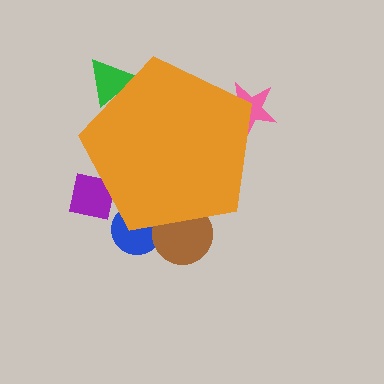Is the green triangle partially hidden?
Yes, the green triangle is partially hidden behind the orange pentagon.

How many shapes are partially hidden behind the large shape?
5 shapes are partially hidden.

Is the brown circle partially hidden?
Yes, the brown circle is partially hidden behind the orange pentagon.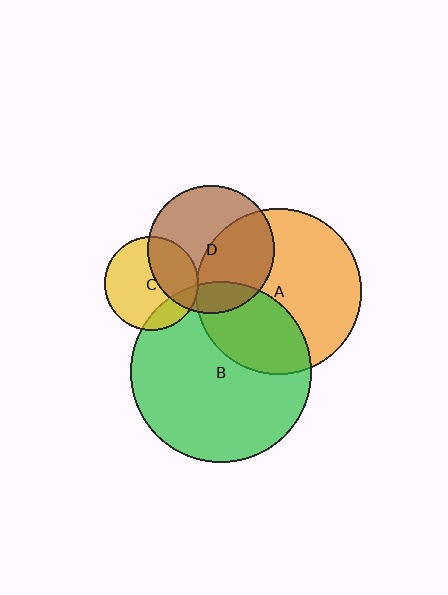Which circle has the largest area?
Circle B (green).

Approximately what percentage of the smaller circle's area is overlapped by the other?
Approximately 5%.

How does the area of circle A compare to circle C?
Approximately 3.2 times.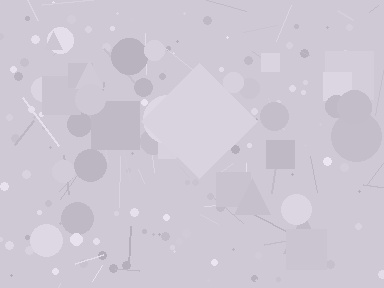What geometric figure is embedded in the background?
A diamond is embedded in the background.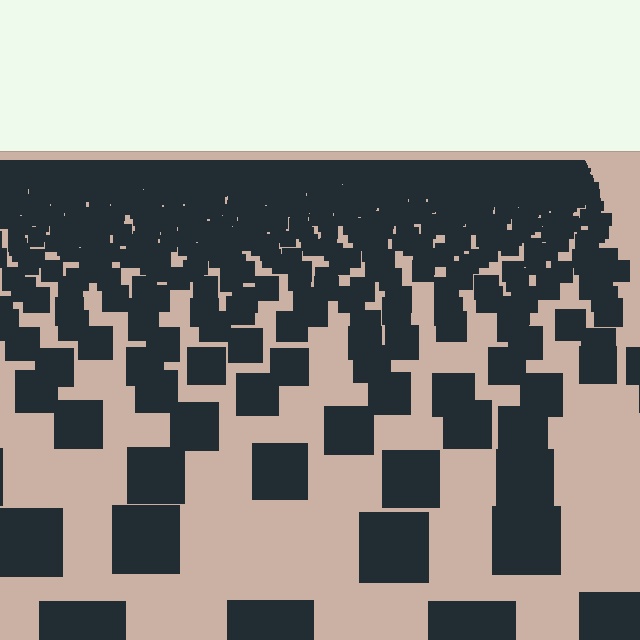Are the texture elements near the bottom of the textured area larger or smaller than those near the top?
Larger. Near the bottom, elements are closer to the viewer and appear at a bigger on-screen size.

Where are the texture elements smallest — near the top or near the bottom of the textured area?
Near the top.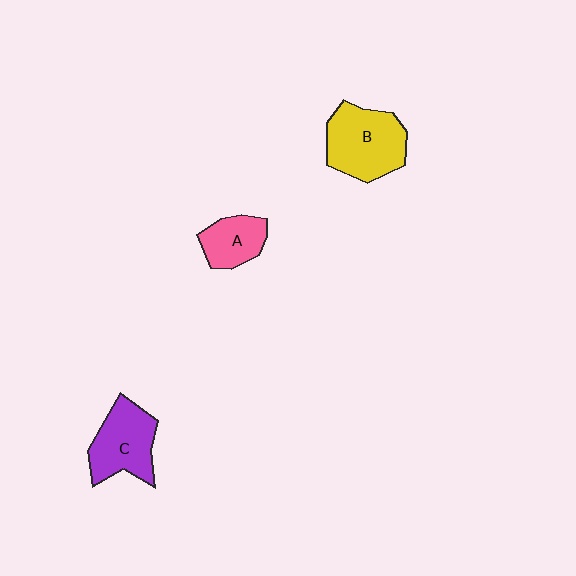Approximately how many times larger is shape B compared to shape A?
Approximately 1.8 times.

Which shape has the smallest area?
Shape A (pink).